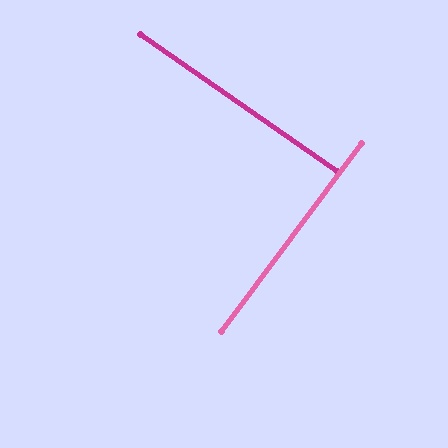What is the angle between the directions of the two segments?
Approximately 88 degrees.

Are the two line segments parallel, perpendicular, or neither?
Perpendicular — they meet at approximately 88°.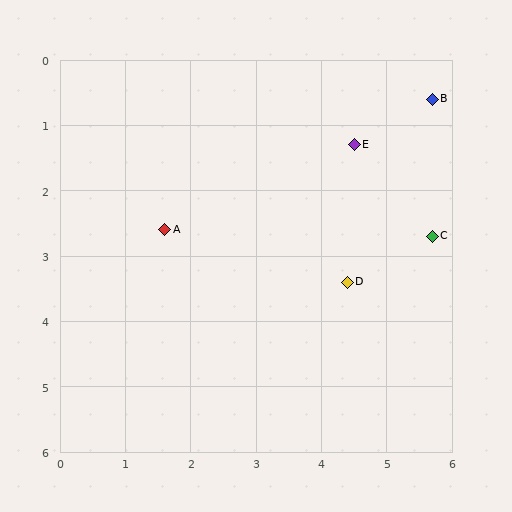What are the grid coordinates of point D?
Point D is at approximately (4.4, 3.4).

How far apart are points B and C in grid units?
Points B and C are about 2.1 grid units apart.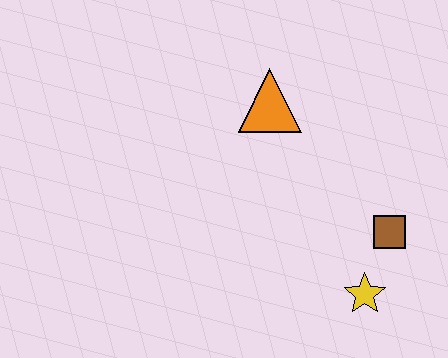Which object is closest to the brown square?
The yellow star is closest to the brown square.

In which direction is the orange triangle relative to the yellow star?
The orange triangle is above the yellow star.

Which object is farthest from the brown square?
The orange triangle is farthest from the brown square.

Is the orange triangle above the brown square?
Yes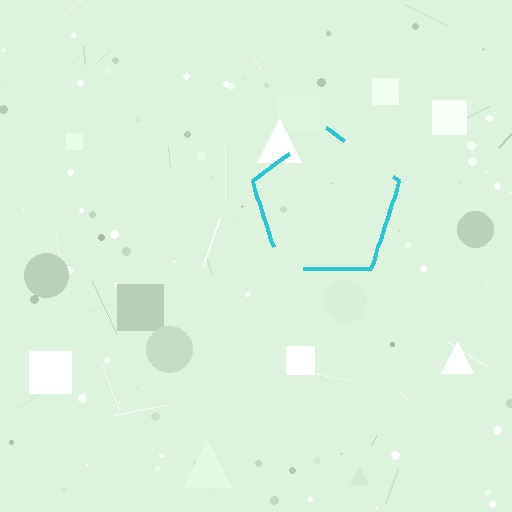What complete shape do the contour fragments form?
The contour fragments form a pentagon.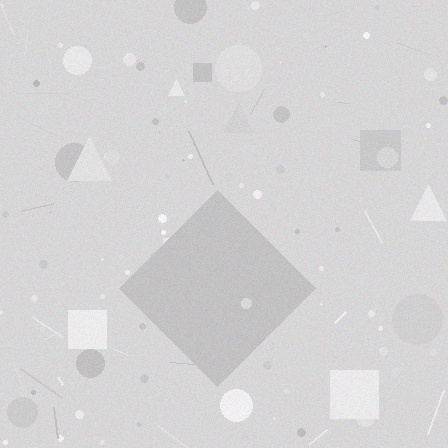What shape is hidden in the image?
A diamond is hidden in the image.